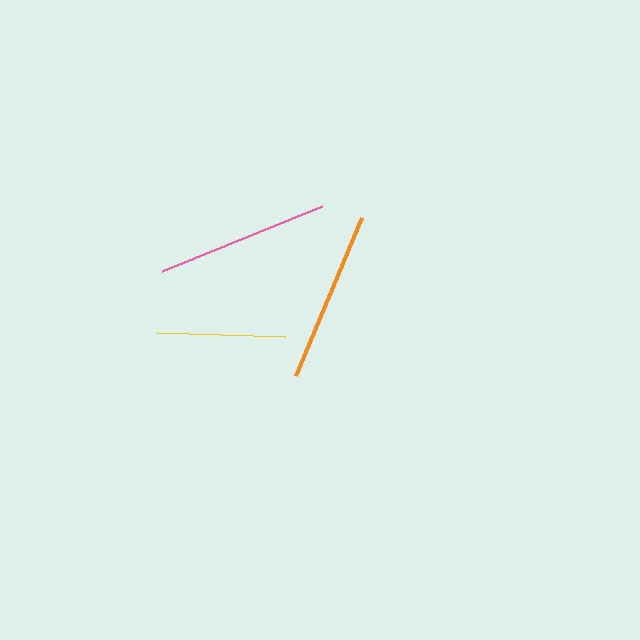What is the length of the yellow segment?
The yellow segment is approximately 128 pixels long.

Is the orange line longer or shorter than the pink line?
The pink line is longer than the orange line.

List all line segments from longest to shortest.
From longest to shortest: pink, orange, yellow.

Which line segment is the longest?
The pink line is the longest at approximately 173 pixels.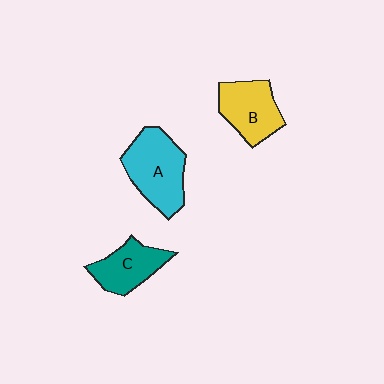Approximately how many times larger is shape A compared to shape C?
Approximately 1.5 times.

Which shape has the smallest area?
Shape C (teal).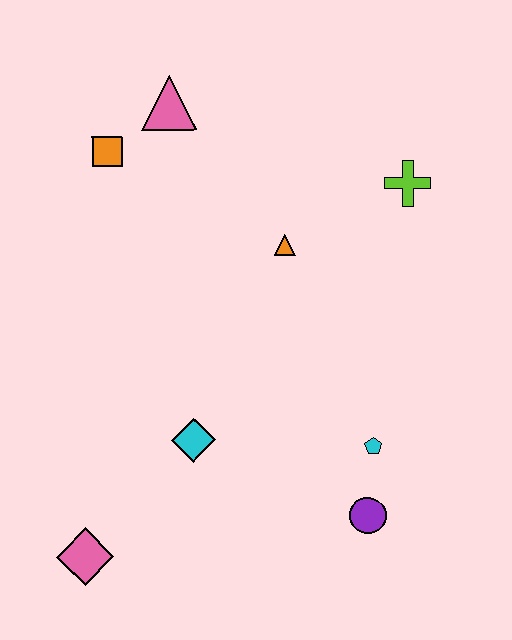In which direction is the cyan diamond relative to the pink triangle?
The cyan diamond is below the pink triangle.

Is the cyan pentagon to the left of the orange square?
No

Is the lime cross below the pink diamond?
No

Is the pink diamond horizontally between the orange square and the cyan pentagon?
No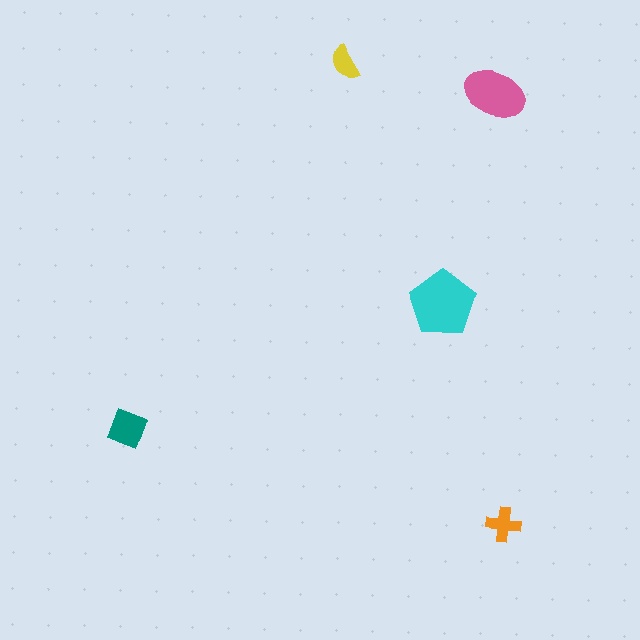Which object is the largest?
The cyan pentagon.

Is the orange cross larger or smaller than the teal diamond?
Smaller.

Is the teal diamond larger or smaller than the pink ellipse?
Smaller.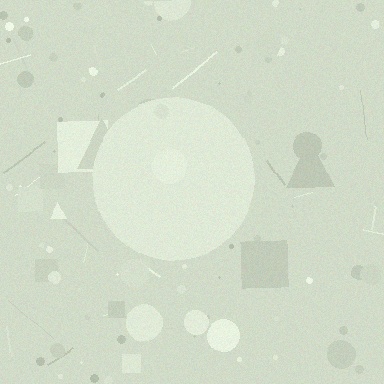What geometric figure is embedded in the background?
A circle is embedded in the background.